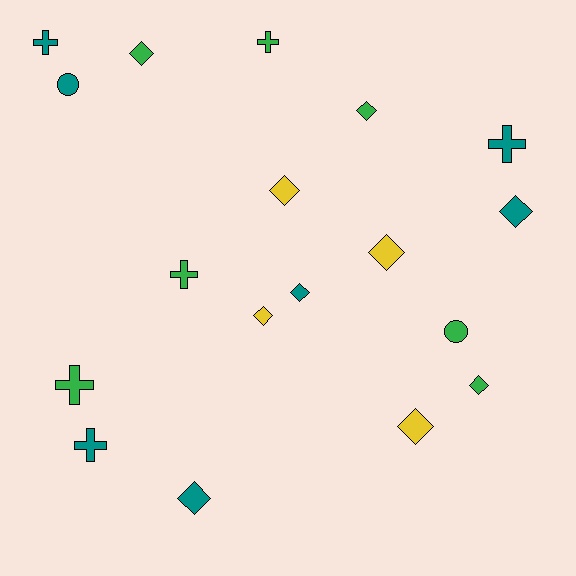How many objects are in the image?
There are 18 objects.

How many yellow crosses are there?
There are no yellow crosses.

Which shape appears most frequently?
Diamond, with 10 objects.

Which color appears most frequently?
Teal, with 7 objects.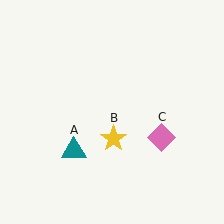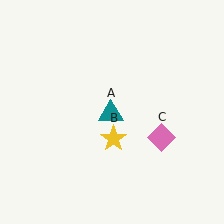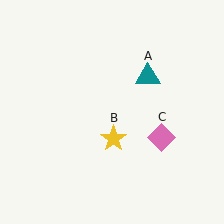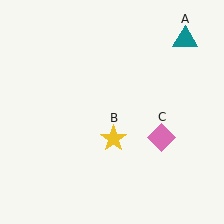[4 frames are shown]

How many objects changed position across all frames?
1 object changed position: teal triangle (object A).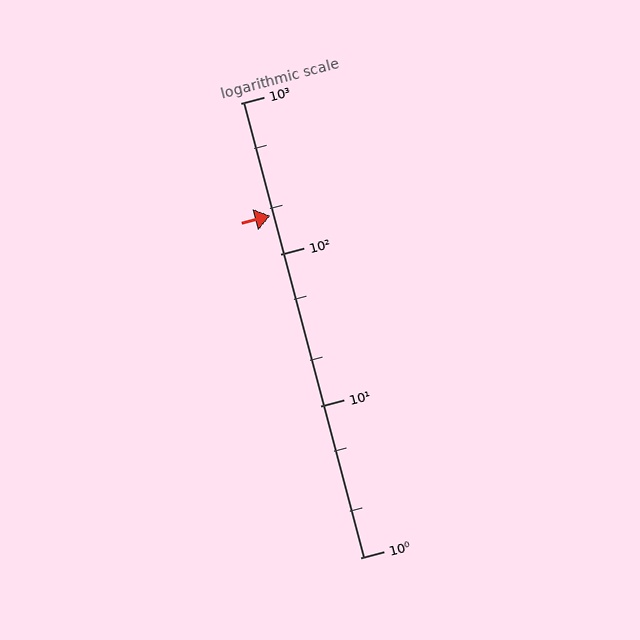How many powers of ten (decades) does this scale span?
The scale spans 3 decades, from 1 to 1000.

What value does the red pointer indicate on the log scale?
The pointer indicates approximately 180.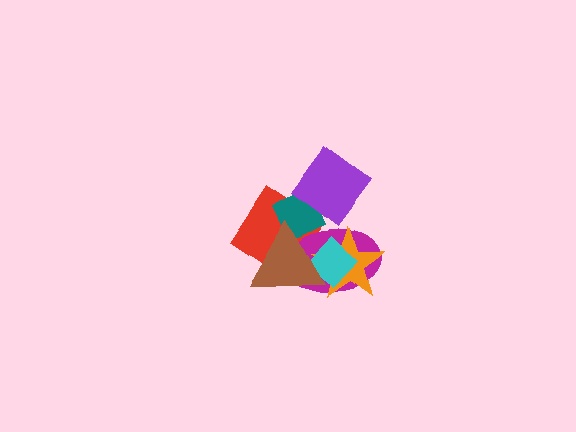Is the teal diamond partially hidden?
Yes, it is partially covered by another shape.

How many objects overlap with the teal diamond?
4 objects overlap with the teal diamond.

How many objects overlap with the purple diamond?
1 object overlaps with the purple diamond.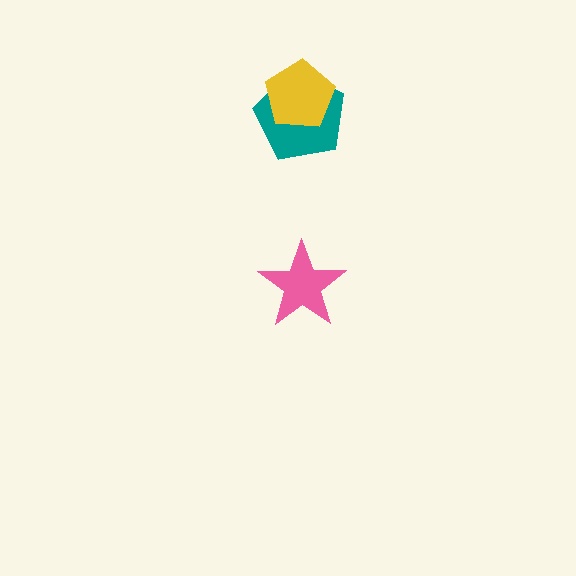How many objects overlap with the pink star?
0 objects overlap with the pink star.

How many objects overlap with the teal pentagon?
1 object overlaps with the teal pentagon.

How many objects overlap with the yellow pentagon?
1 object overlaps with the yellow pentagon.